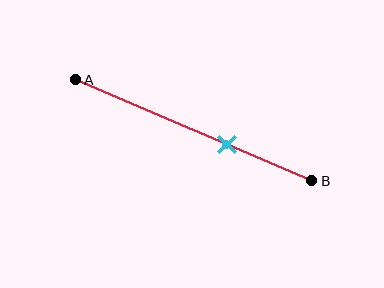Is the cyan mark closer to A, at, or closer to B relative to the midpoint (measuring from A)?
The cyan mark is closer to point B than the midpoint of segment AB.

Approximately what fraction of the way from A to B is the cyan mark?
The cyan mark is approximately 65% of the way from A to B.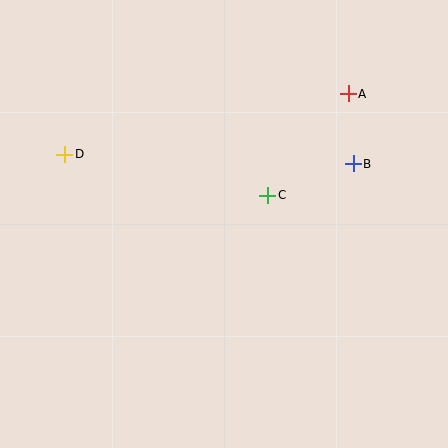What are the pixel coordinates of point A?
Point A is at (348, 94).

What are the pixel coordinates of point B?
Point B is at (353, 164).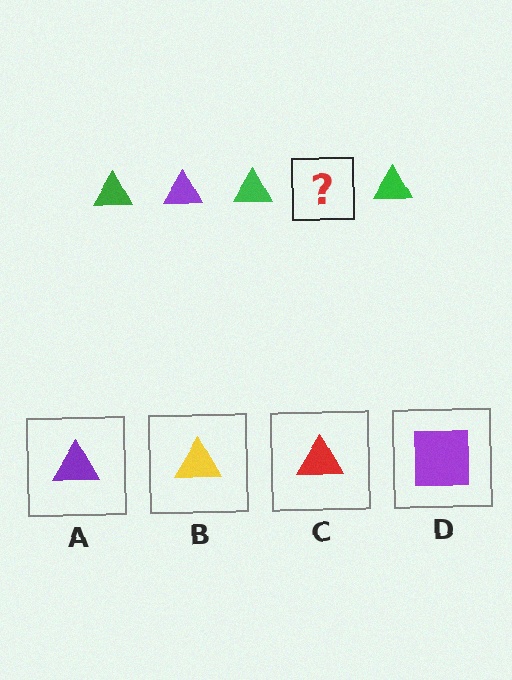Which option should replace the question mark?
Option A.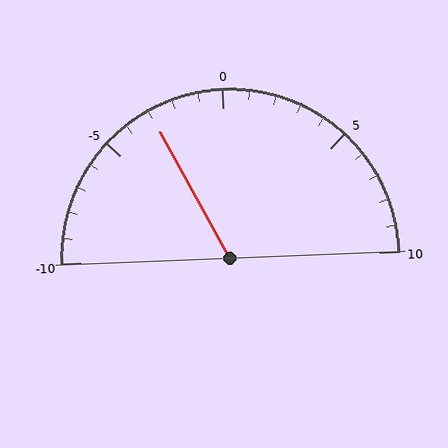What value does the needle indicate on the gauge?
The needle indicates approximately -3.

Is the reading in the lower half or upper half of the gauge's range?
The reading is in the lower half of the range (-10 to 10).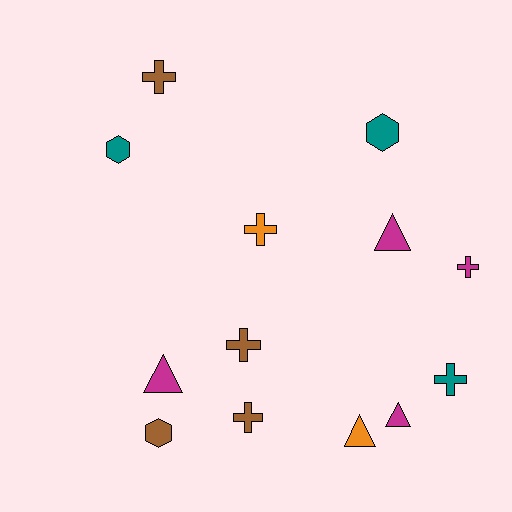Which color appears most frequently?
Brown, with 4 objects.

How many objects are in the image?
There are 13 objects.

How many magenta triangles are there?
There are 3 magenta triangles.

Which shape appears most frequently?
Cross, with 6 objects.